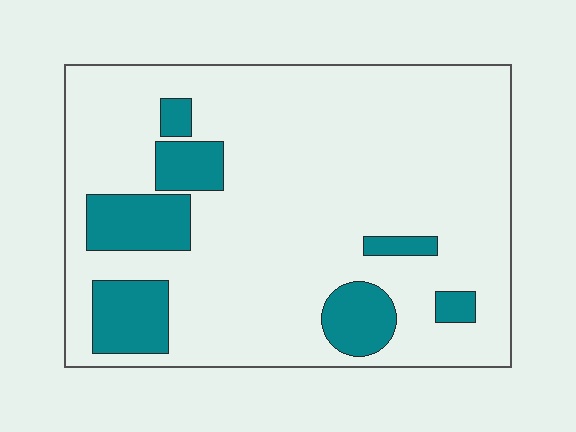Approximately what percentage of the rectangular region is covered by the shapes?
Approximately 15%.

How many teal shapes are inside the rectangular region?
7.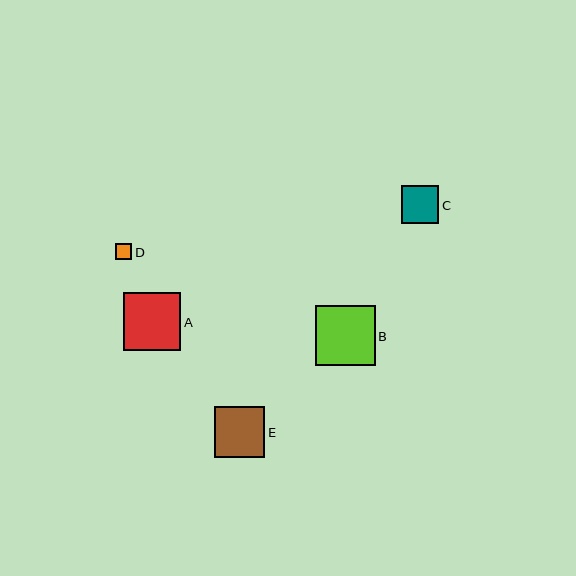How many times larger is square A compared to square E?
Square A is approximately 1.1 times the size of square E.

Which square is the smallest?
Square D is the smallest with a size of approximately 16 pixels.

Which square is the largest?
Square B is the largest with a size of approximately 60 pixels.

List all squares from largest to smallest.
From largest to smallest: B, A, E, C, D.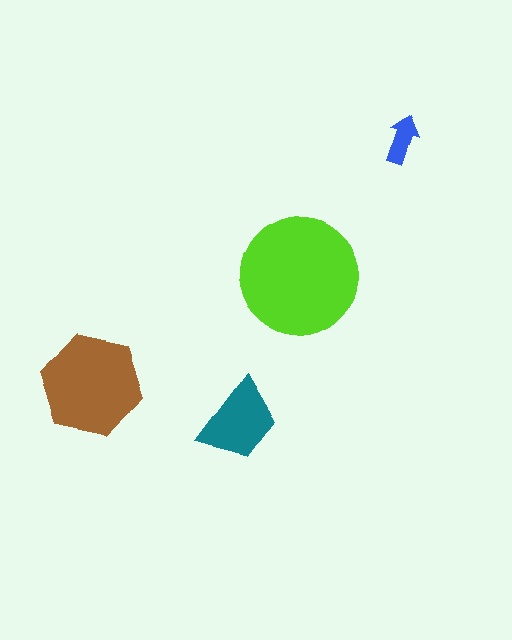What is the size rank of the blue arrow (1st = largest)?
4th.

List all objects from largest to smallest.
The lime circle, the brown hexagon, the teal trapezoid, the blue arrow.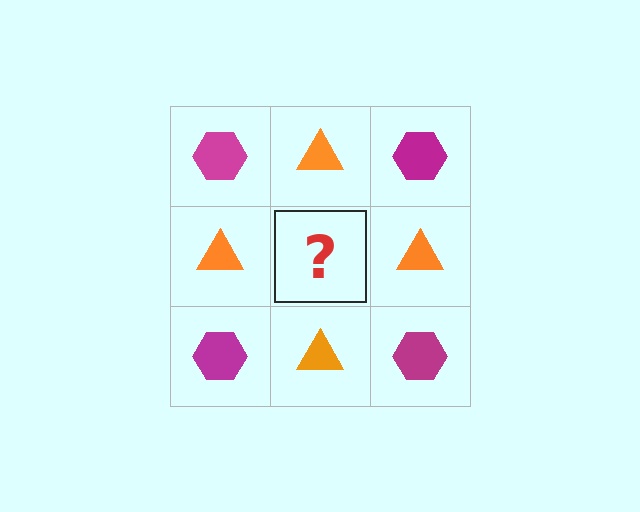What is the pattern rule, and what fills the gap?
The rule is that it alternates magenta hexagon and orange triangle in a checkerboard pattern. The gap should be filled with a magenta hexagon.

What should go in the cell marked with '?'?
The missing cell should contain a magenta hexagon.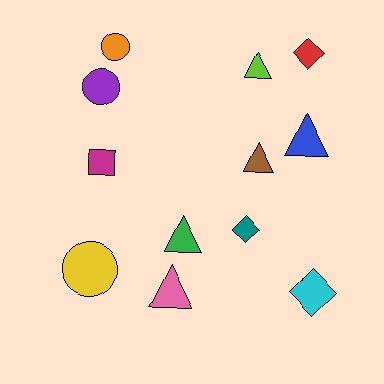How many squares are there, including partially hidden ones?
There is 1 square.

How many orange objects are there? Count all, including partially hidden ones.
There is 1 orange object.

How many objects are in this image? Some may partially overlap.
There are 12 objects.